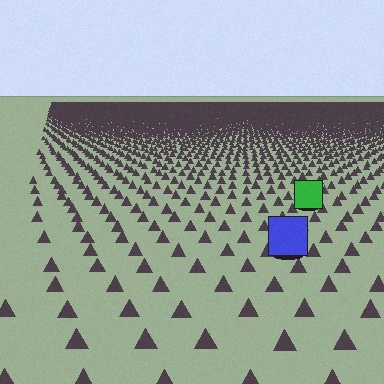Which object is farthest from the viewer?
The green square is farthest from the viewer. It appears smaller and the ground texture around it is denser.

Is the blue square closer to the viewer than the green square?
Yes. The blue square is closer — you can tell from the texture gradient: the ground texture is coarser near it.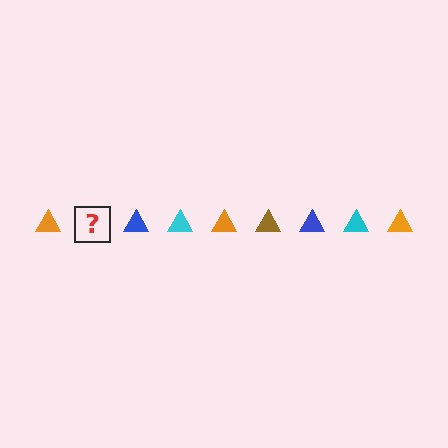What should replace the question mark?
The question mark should be replaced with a brown triangle.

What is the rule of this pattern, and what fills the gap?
The rule is that the pattern cycles through orange, brown, blue, cyan triangles. The gap should be filled with a brown triangle.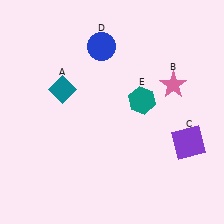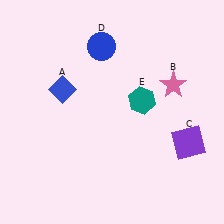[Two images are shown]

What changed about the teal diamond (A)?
In Image 1, A is teal. In Image 2, it changed to blue.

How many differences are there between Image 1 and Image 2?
There is 1 difference between the two images.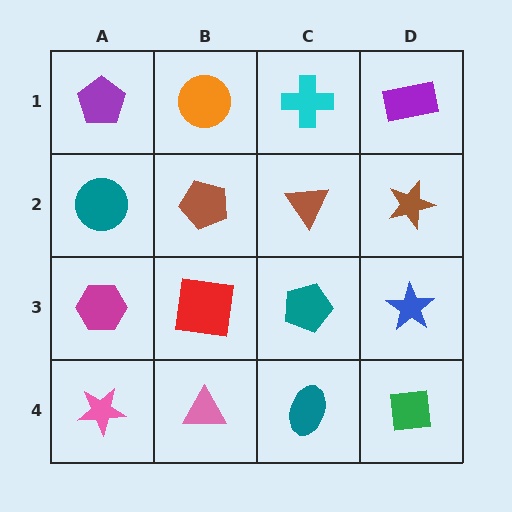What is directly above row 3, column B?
A brown pentagon.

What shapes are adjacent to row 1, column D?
A brown star (row 2, column D), a cyan cross (row 1, column C).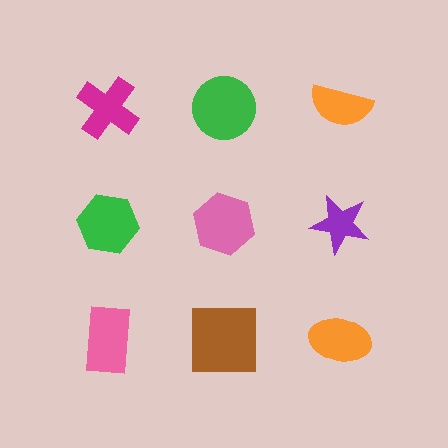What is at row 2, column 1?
A green hexagon.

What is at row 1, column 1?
A magenta cross.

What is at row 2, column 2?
A pink hexagon.